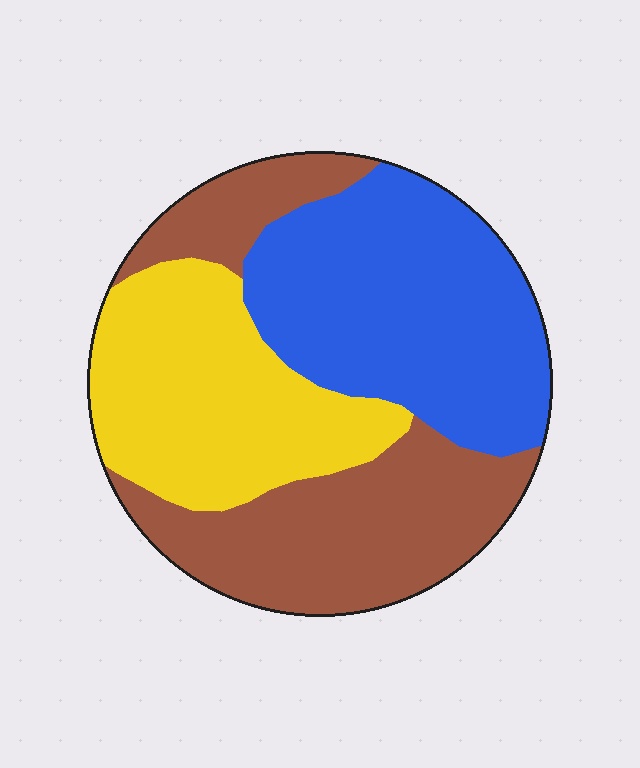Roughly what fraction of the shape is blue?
Blue takes up about three eighths (3/8) of the shape.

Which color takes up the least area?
Yellow, at roughly 30%.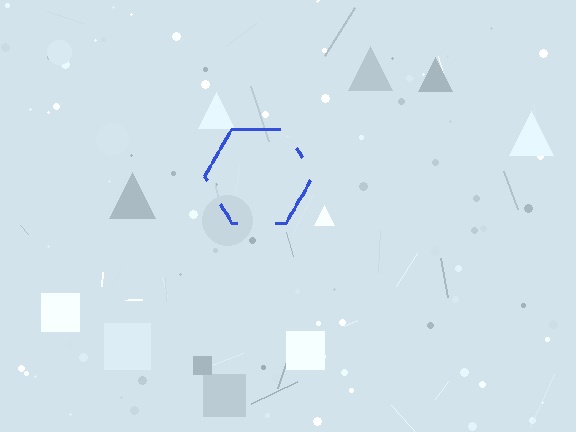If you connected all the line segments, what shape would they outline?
They would outline a hexagon.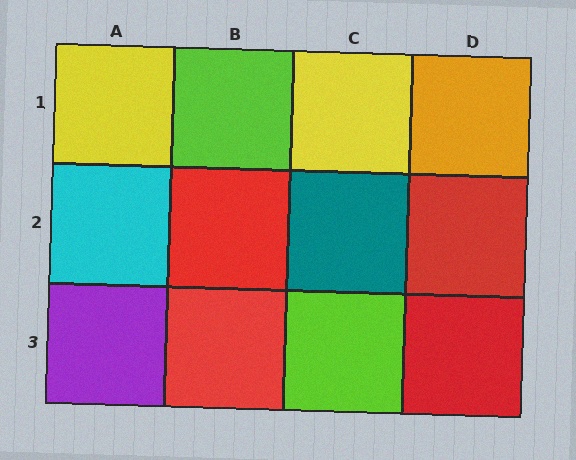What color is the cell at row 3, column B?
Red.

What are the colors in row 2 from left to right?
Cyan, red, teal, red.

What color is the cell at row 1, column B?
Lime.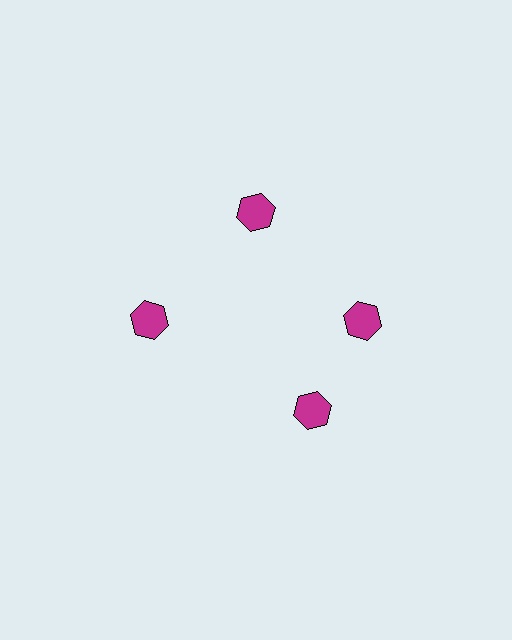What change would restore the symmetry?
The symmetry would be restored by rotating it back into even spacing with its neighbors so that all 4 hexagons sit at equal angles and equal distance from the center.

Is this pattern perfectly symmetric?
No. The 4 magenta hexagons are arranged in a ring, but one element near the 6 o'clock position is rotated out of alignment along the ring, breaking the 4-fold rotational symmetry.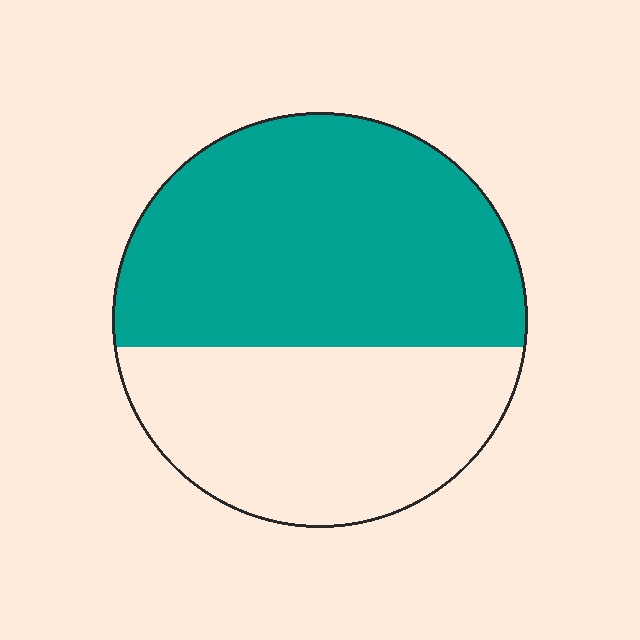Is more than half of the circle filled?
Yes.